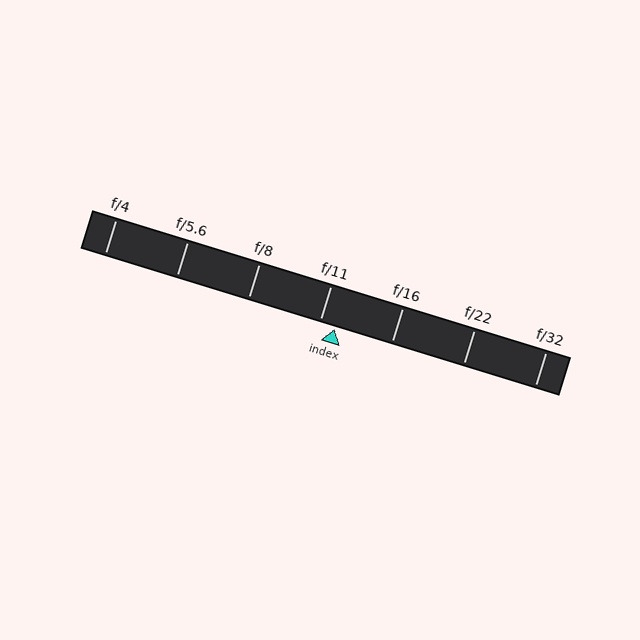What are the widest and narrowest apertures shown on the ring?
The widest aperture shown is f/4 and the narrowest is f/32.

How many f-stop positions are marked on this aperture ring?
There are 7 f-stop positions marked.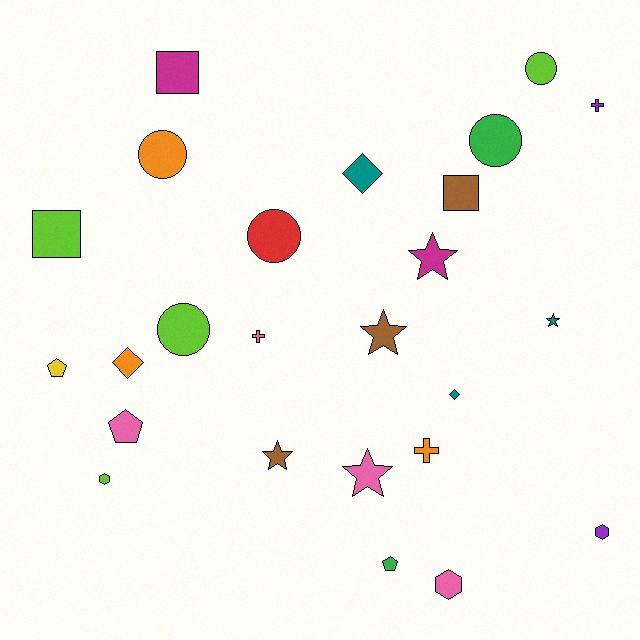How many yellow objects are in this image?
There is 1 yellow object.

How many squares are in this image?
There are 3 squares.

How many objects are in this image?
There are 25 objects.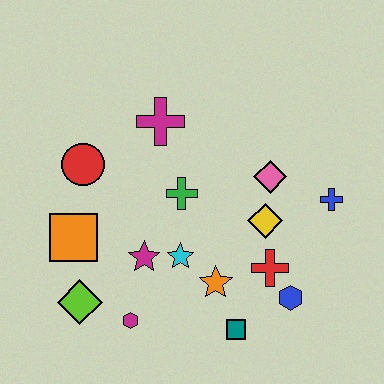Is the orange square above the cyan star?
Yes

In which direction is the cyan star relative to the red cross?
The cyan star is to the left of the red cross.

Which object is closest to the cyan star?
The magenta star is closest to the cyan star.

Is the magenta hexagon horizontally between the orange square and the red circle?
No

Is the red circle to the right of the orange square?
Yes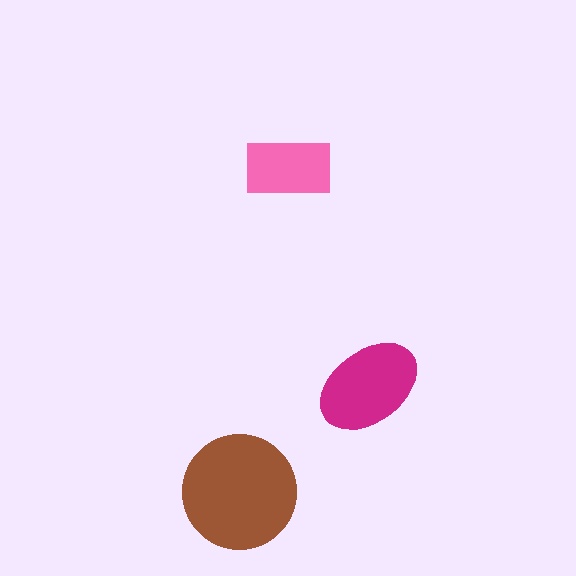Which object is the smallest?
The pink rectangle.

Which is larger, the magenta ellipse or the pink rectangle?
The magenta ellipse.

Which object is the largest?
The brown circle.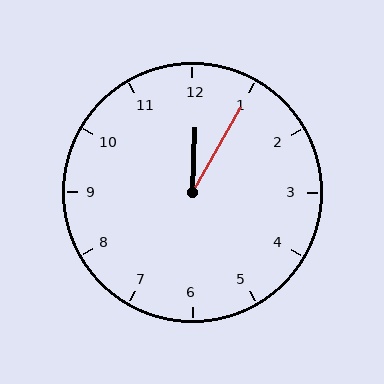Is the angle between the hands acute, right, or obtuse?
It is acute.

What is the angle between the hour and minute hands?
Approximately 28 degrees.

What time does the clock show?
12:05.